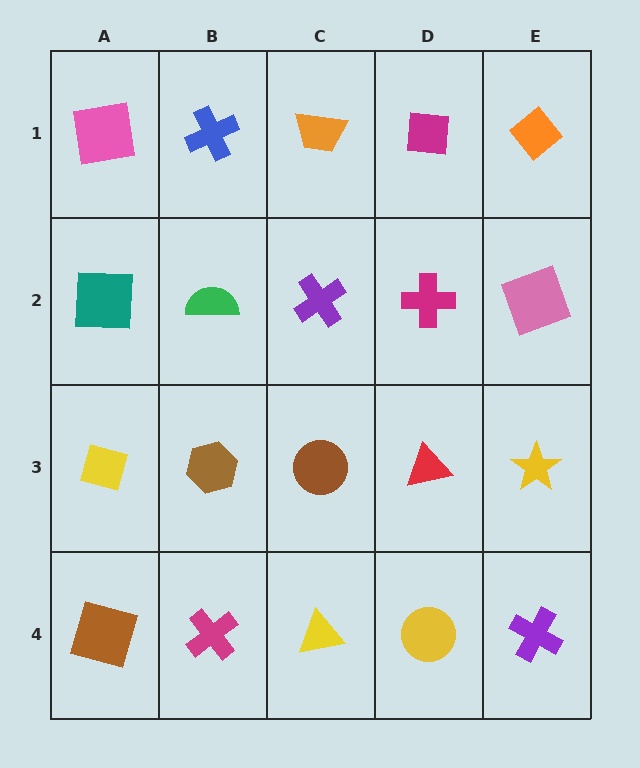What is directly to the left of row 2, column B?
A teal square.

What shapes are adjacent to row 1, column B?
A green semicircle (row 2, column B), a pink square (row 1, column A), an orange trapezoid (row 1, column C).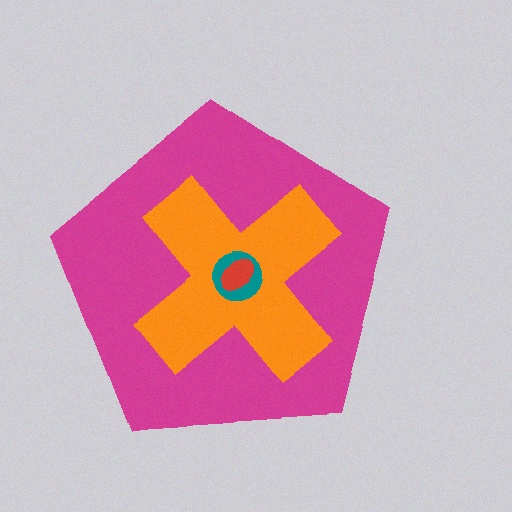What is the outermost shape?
The magenta pentagon.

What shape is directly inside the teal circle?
The red ellipse.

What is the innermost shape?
The red ellipse.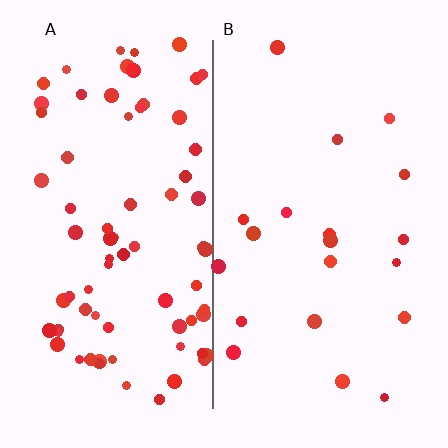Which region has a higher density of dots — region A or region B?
A (the left).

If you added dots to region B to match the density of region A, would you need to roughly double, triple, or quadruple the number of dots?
Approximately quadruple.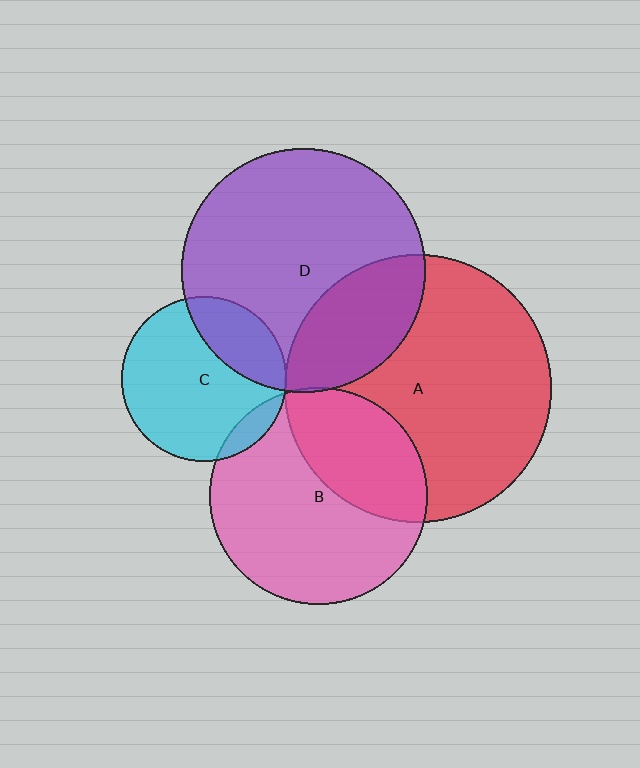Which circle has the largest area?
Circle A (red).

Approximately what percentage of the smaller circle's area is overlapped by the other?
Approximately 35%.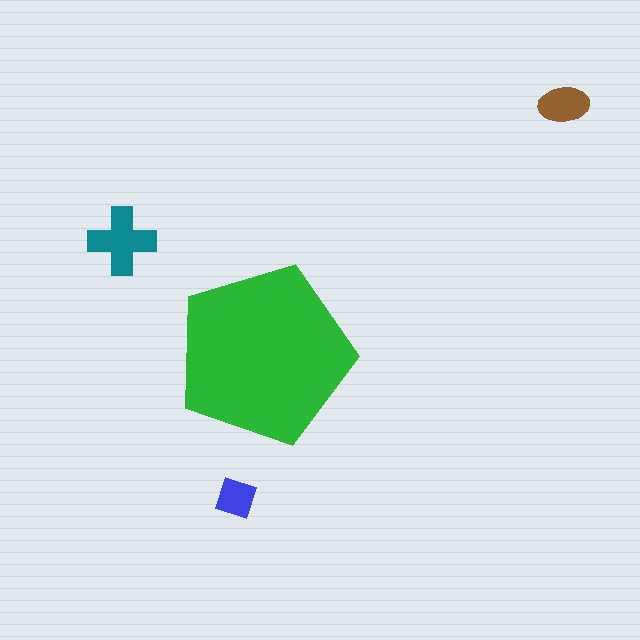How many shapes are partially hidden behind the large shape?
0 shapes are partially hidden.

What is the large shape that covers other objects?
A green pentagon.